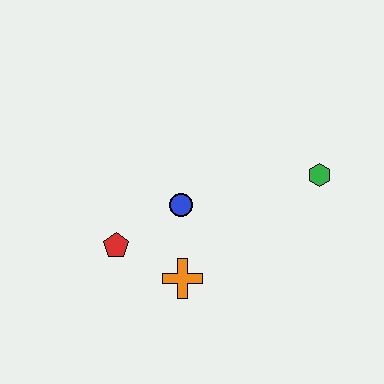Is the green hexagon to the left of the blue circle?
No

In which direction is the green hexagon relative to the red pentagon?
The green hexagon is to the right of the red pentagon.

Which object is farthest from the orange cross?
The green hexagon is farthest from the orange cross.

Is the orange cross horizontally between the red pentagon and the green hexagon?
Yes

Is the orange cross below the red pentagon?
Yes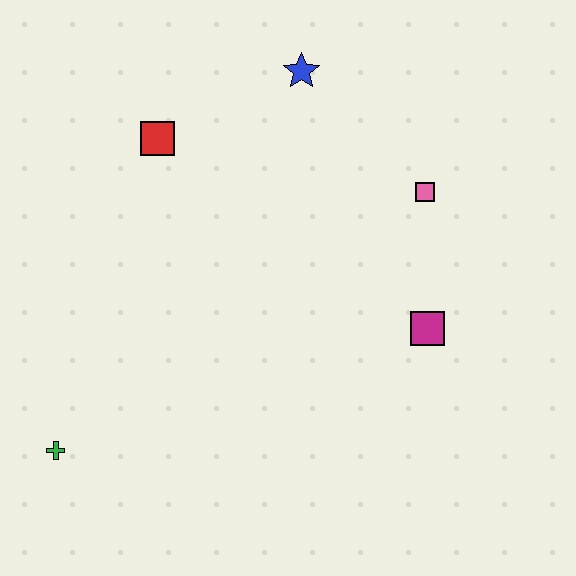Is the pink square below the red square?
Yes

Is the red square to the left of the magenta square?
Yes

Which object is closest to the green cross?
The red square is closest to the green cross.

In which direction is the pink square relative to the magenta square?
The pink square is above the magenta square.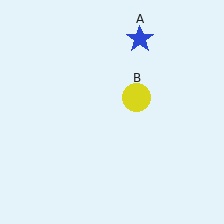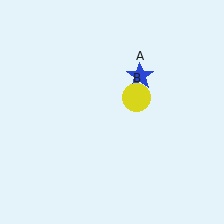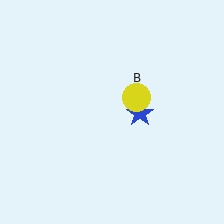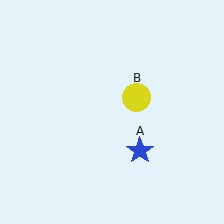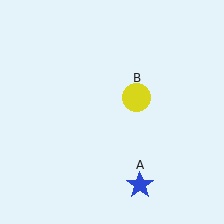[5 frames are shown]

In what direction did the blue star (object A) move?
The blue star (object A) moved down.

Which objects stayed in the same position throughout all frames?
Yellow circle (object B) remained stationary.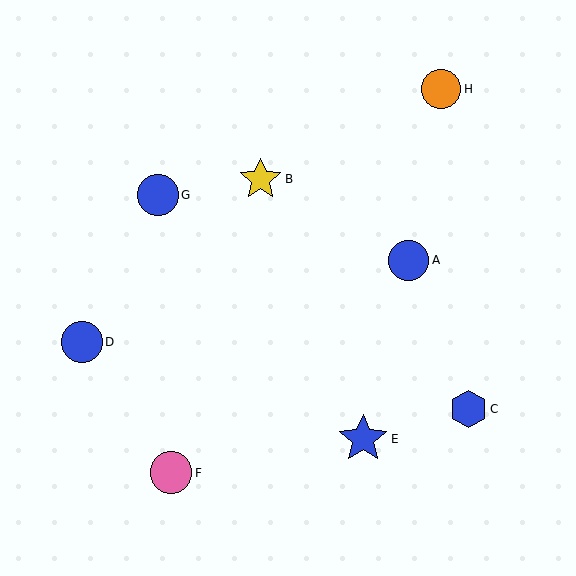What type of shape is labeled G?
Shape G is a blue circle.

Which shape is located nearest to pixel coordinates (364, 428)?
The blue star (labeled E) at (363, 439) is nearest to that location.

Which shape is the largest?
The blue star (labeled E) is the largest.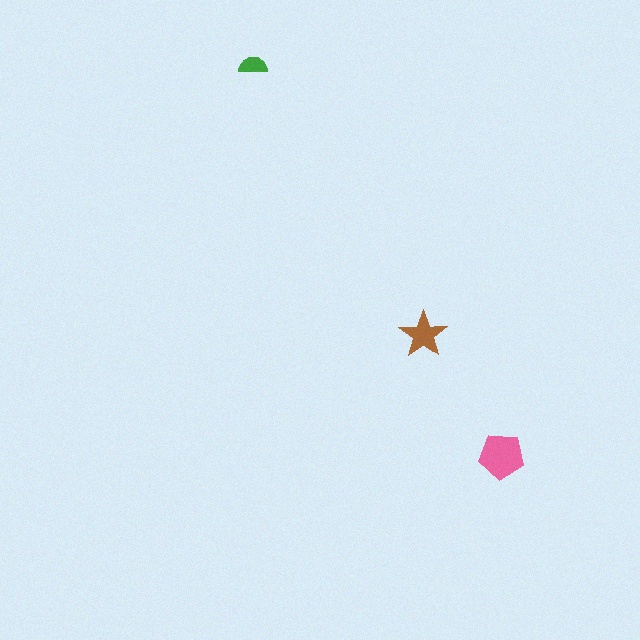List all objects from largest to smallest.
The pink pentagon, the brown star, the green semicircle.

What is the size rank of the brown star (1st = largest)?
2nd.